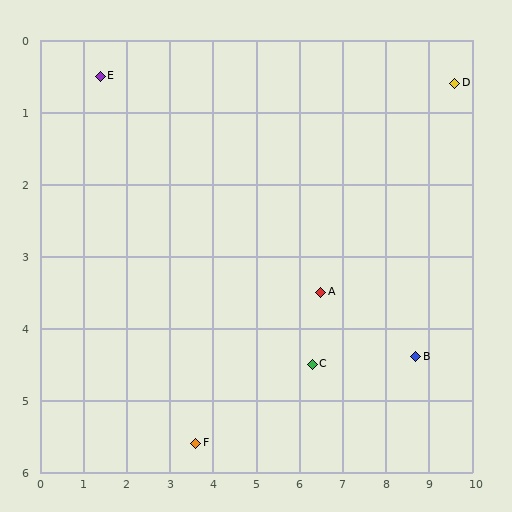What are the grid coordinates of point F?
Point F is at approximately (3.6, 5.6).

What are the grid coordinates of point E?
Point E is at approximately (1.4, 0.5).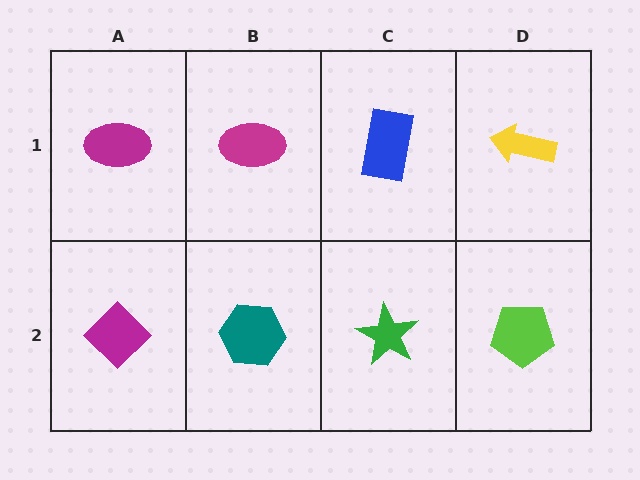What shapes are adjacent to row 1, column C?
A green star (row 2, column C), a magenta ellipse (row 1, column B), a yellow arrow (row 1, column D).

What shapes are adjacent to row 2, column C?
A blue rectangle (row 1, column C), a teal hexagon (row 2, column B), a lime pentagon (row 2, column D).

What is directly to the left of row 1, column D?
A blue rectangle.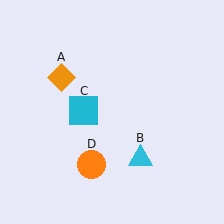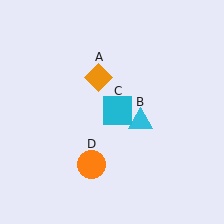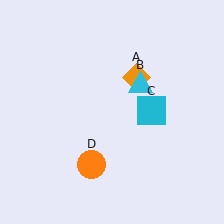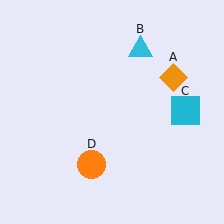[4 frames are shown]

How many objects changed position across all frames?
3 objects changed position: orange diamond (object A), cyan triangle (object B), cyan square (object C).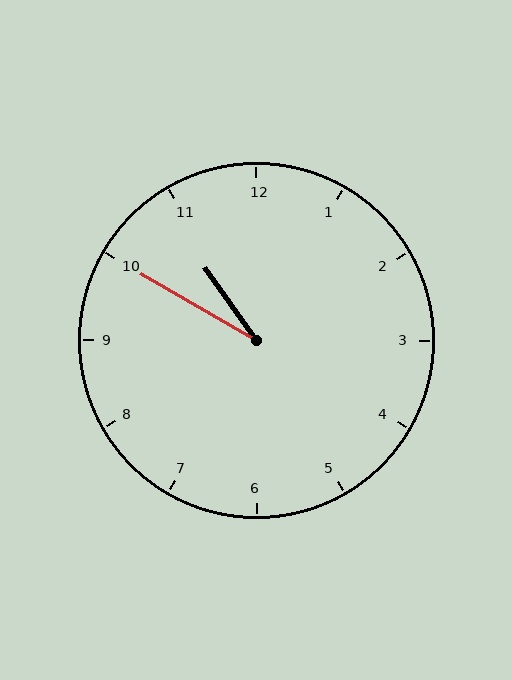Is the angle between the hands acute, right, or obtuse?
It is acute.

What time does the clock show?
10:50.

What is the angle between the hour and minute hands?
Approximately 25 degrees.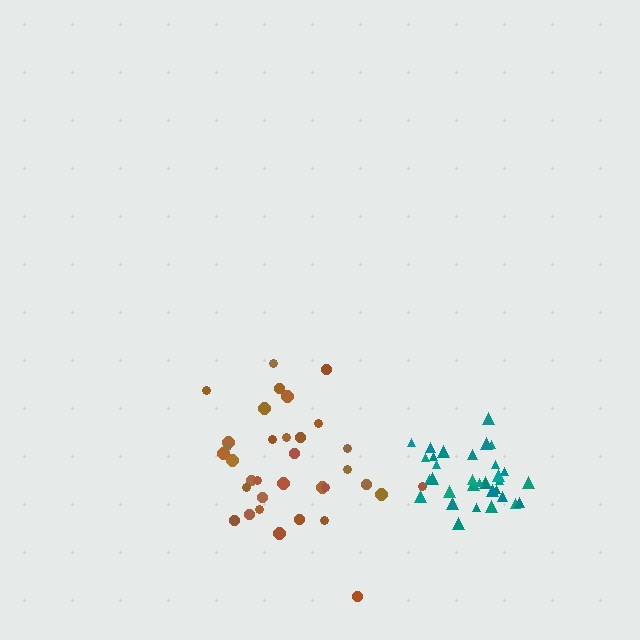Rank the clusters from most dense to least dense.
teal, brown.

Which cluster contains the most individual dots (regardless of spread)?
Brown (34).